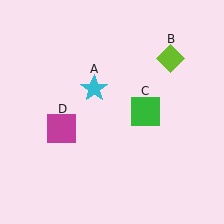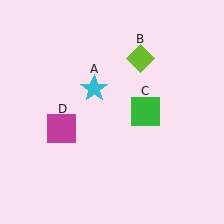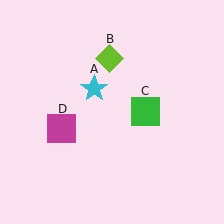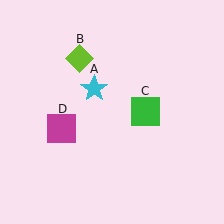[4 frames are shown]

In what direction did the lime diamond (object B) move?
The lime diamond (object B) moved left.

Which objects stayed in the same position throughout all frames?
Cyan star (object A) and green square (object C) and magenta square (object D) remained stationary.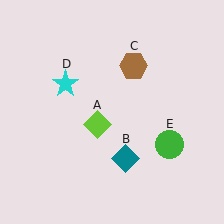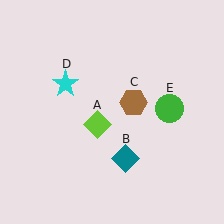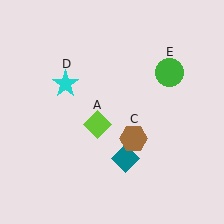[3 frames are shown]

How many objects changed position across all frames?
2 objects changed position: brown hexagon (object C), green circle (object E).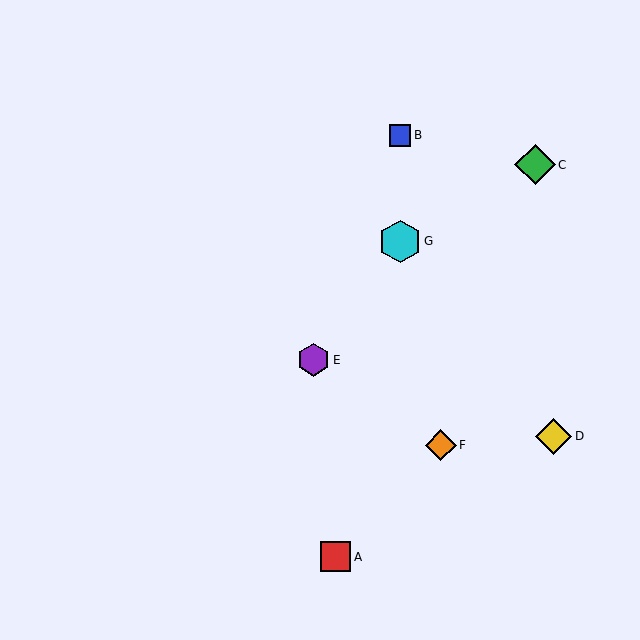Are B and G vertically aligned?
Yes, both are at x≈400.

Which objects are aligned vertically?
Objects B, G are aligned vertically.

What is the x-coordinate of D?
Object D is at x≈554.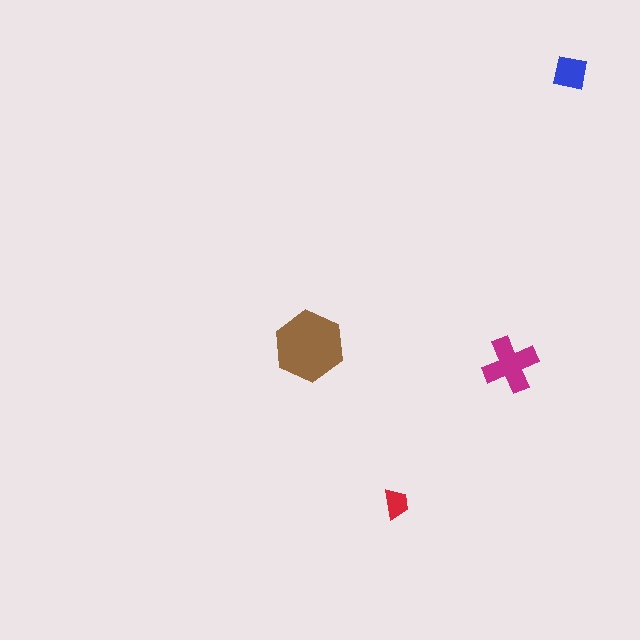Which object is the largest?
The brown hexagon.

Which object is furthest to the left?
The brown hexagon is leftmost.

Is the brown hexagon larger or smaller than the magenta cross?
Larger.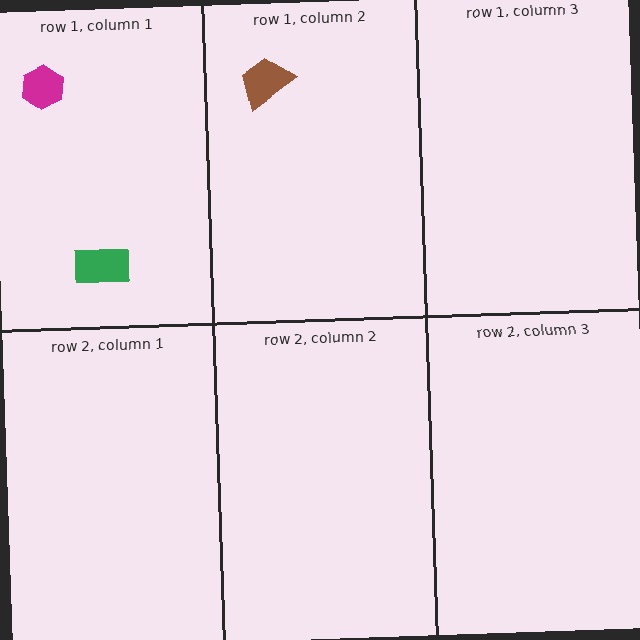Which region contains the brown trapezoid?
The row 1, column 2 region.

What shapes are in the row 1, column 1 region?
The magenta hexagon, the green rectangle.